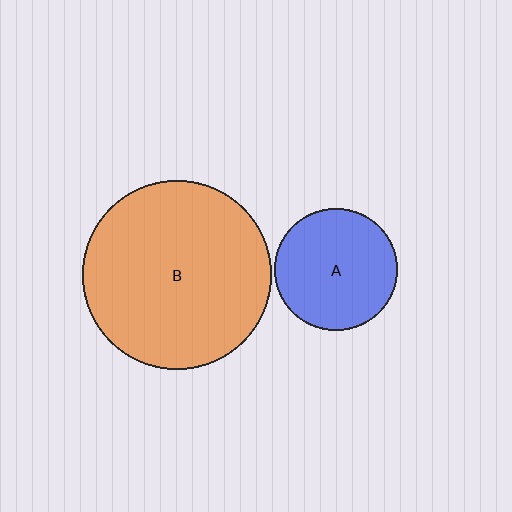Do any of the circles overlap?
No, none of the circles overlap.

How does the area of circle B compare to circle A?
Approximately 2.4 times.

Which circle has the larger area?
Circle B (orange).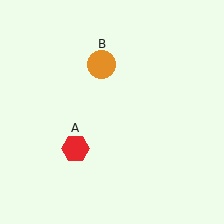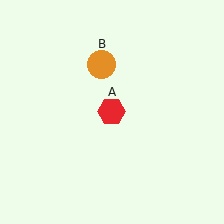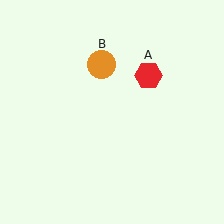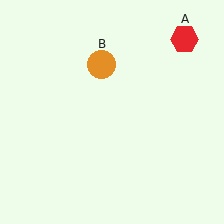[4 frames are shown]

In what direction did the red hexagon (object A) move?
The red hexagon (object A) moved up and to the right.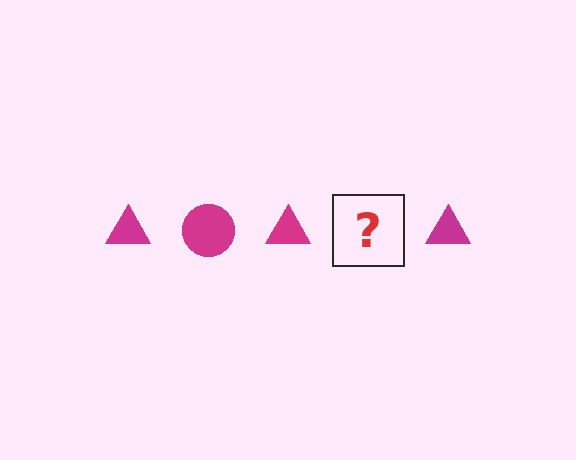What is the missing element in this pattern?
The missing element is a magenta circle.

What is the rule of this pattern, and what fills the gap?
The rule is that the pattern cycles through triangle, circle shapes in magenta. The gap should be filled with a magenta circle.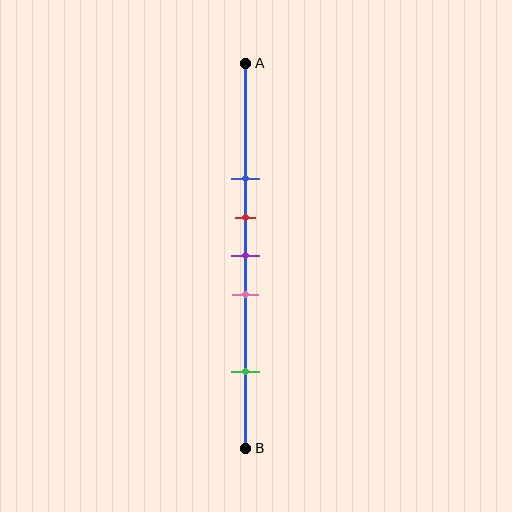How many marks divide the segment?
There are 5 marks dividing the segment.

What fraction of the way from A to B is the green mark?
The green mark is approximately 80% (0.8) of the way from A to B.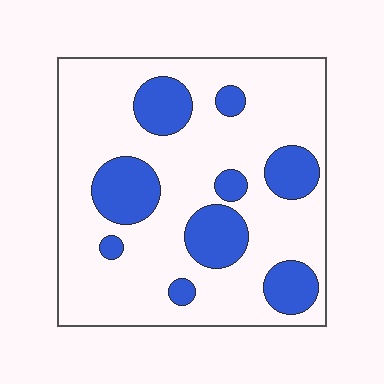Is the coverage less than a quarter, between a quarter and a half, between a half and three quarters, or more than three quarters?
Less than a quarter.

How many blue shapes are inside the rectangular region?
9.